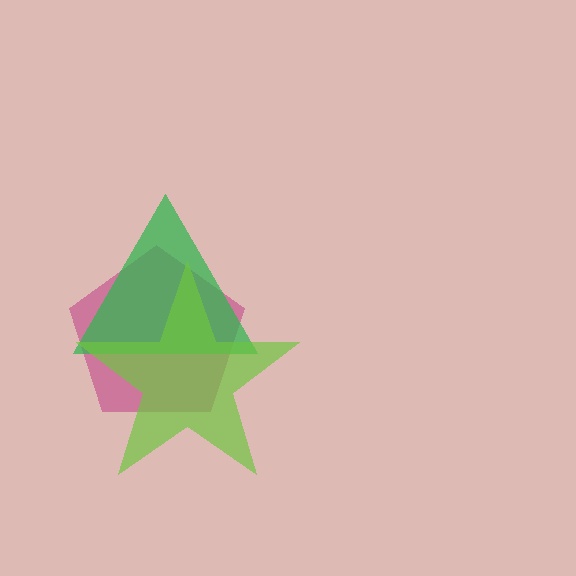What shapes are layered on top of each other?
The layered shapes are: a magenta pentagon, a green triangle, a lime star.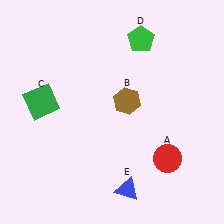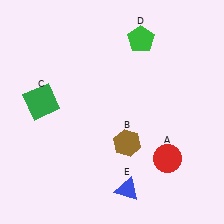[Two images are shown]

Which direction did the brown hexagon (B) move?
The brown hexagon (B) moved down.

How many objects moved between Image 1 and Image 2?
1 object moved between the two images.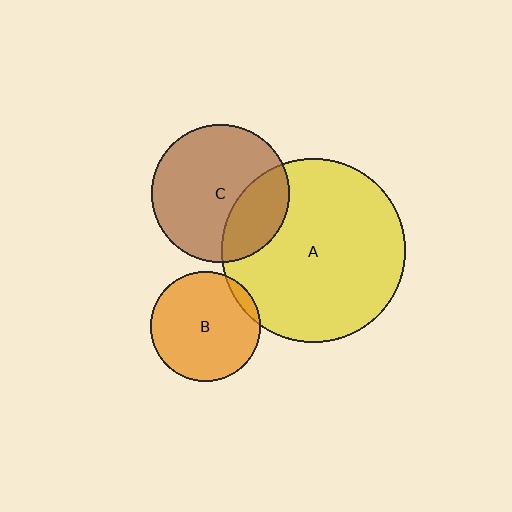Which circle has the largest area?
Circle A (yellow).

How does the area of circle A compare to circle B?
Approximately 2.8 times.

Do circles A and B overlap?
Yes.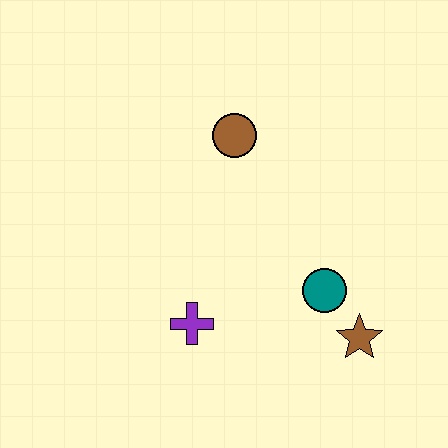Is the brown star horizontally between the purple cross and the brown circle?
No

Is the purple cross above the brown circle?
No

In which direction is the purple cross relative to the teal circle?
The purple cross is to the left of the teal circle.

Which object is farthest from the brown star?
The brown circle is farthest from the brown star.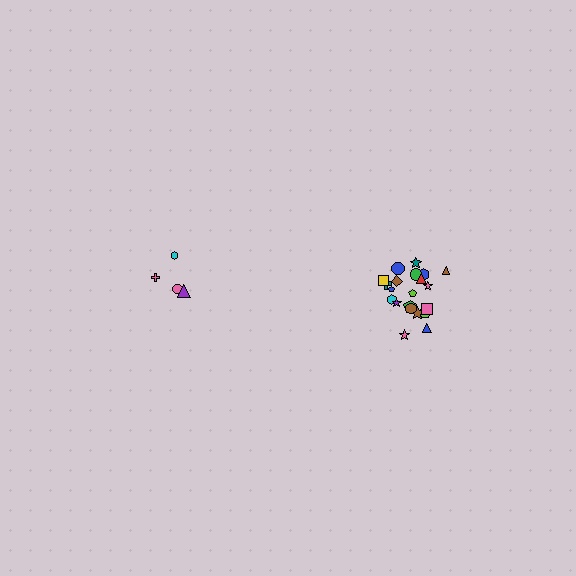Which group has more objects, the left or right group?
The right group.